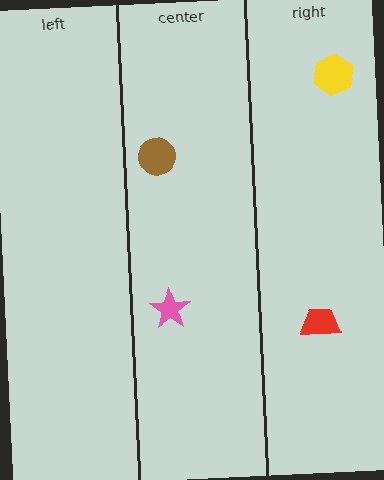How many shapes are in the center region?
2.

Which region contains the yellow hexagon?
The right region.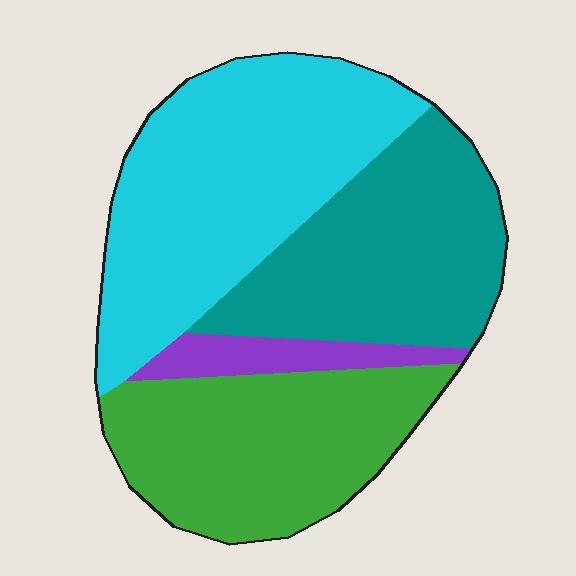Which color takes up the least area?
Purple, at roughly 5%.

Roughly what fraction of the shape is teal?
Teal covers 28% of the shape.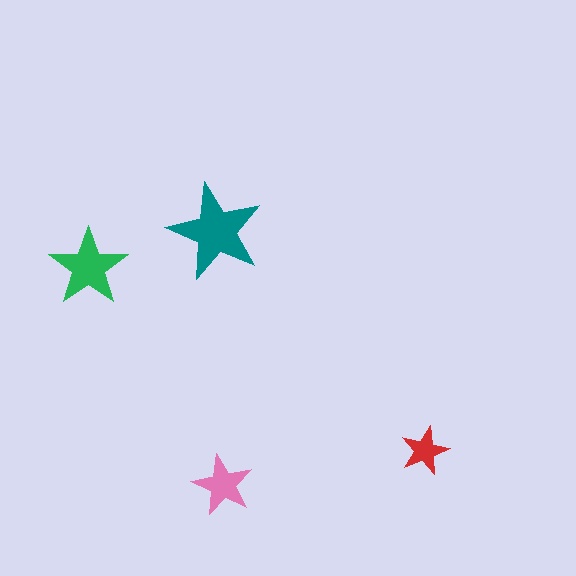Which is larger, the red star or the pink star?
The pink one.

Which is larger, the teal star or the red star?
The teal one.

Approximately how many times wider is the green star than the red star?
About 1.5 times wider.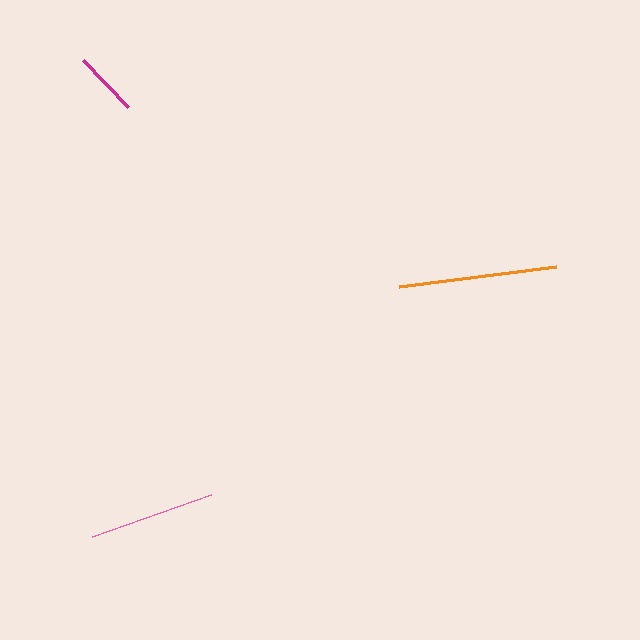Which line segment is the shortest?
The magenta line is the shortest at approximately 66 pixels.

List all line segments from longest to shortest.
From longest to shortest: orange, pink, magenta.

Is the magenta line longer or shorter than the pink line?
The pink line is longer than the magenta line.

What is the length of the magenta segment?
The magenta segment is approximately 66 pixels long.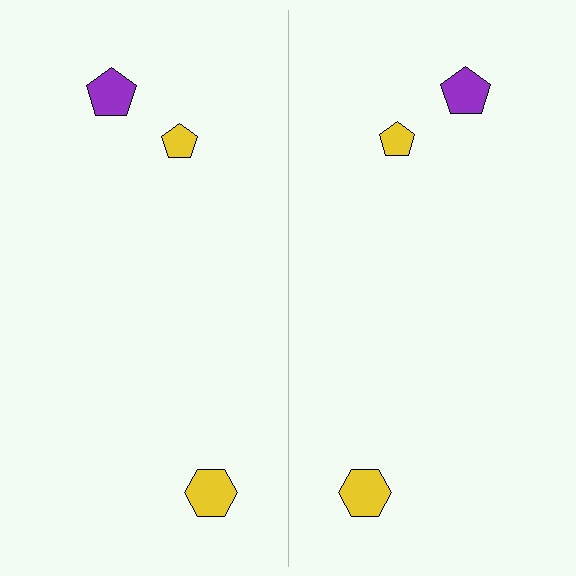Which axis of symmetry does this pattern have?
The pattern has a vertical axis of symmetry running through the center of the image.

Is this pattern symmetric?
Yes, this pattern has bilateral (reflection) symmetry.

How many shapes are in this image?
There are 6 shapes in this image.